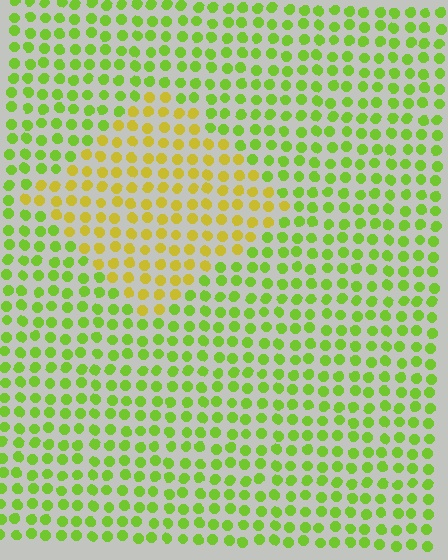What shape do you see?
I see a diamond.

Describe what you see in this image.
The image is filled with small lime elements in a uniform arrangement. A diamond-shaped region is visible where the elements are tinted to a slightly different hue, forming a subtle color boundary.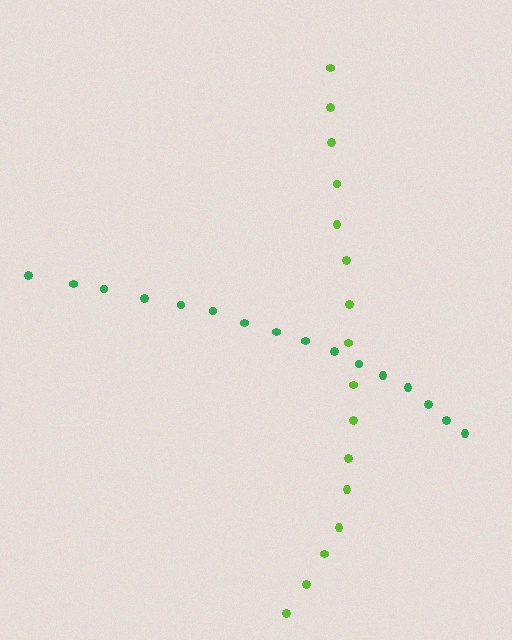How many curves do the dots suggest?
There are 2 distinct paths.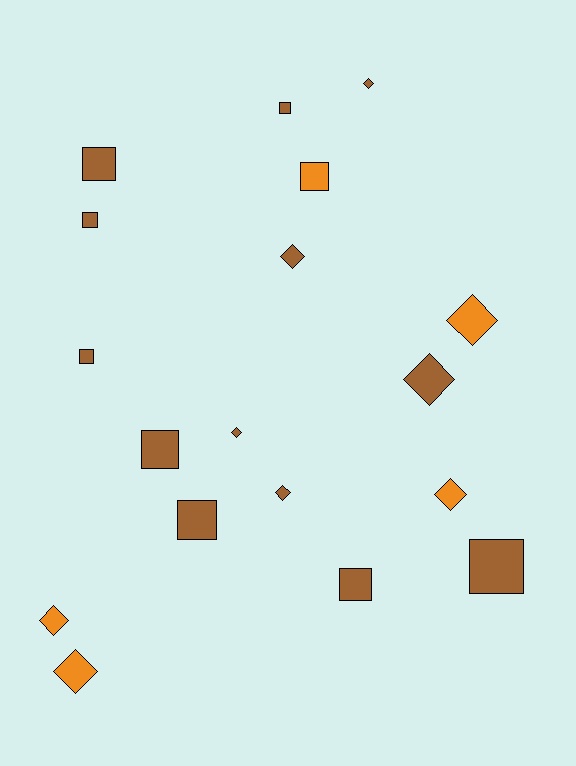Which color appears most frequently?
Brown, with 13 objects.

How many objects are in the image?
There are 18 objects.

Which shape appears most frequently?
Square, with 9 objects.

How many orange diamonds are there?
There are 4 orange diamonds.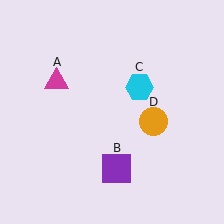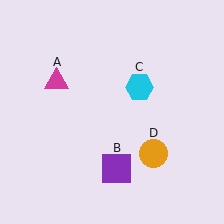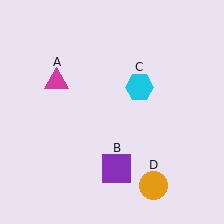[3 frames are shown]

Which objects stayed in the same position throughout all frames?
Magenta triangle (object A) and purple square (object B) and cyan hexagon (object C) remained stationary.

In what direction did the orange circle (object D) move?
The orange circle (object D) moved down.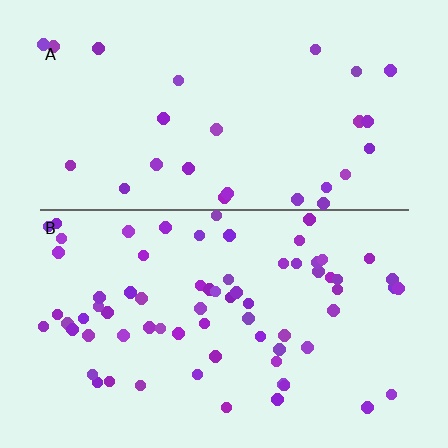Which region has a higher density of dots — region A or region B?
B (the bottom).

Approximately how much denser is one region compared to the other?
Approximately 2.6× — region B over region A.